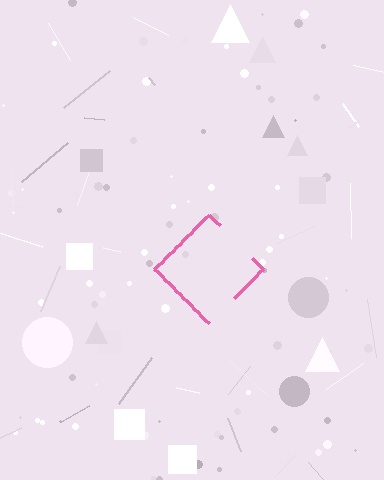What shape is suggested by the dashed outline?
The dashed outline suggests a diamond.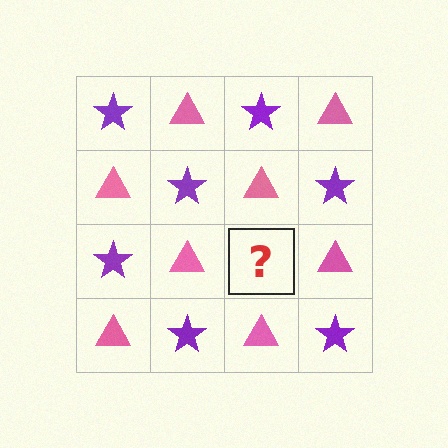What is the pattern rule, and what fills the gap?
The rule is that it alternates purple star and pink triangle in a checkerboard pattern. The gap should be filled with a purple star.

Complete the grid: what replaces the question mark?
The question mark should be replaced with a purple star.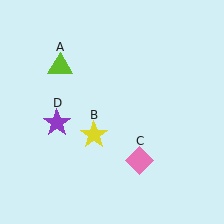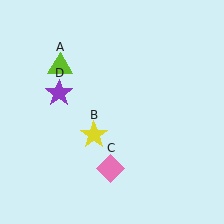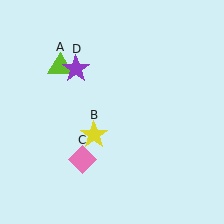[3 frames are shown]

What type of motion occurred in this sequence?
The pink diamond (object C), purple star (object D) rotated clockwise around the center of the scene.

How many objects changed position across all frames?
2 objects changed position: pink diamond (object C), purple star (object D).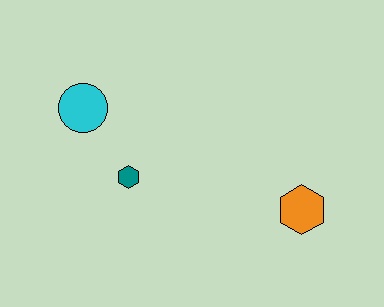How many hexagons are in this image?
There are 2 hexagons.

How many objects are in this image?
There are 3 objects.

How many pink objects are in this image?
There are no pink objects.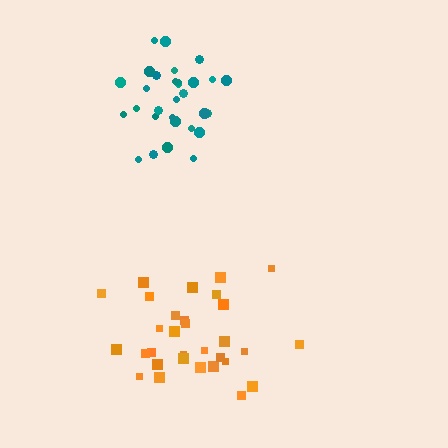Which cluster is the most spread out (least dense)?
Orange.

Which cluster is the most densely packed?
Teal.